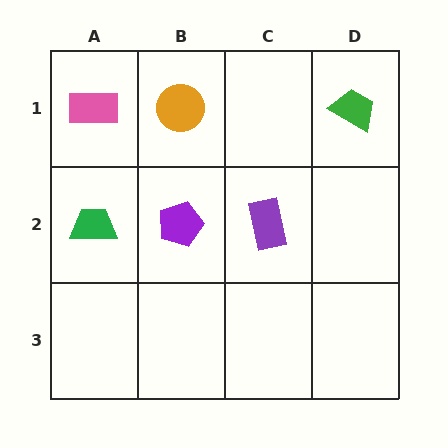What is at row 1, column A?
A pink rectangle.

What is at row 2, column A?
A green trapezoid.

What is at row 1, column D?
A green trapezoid.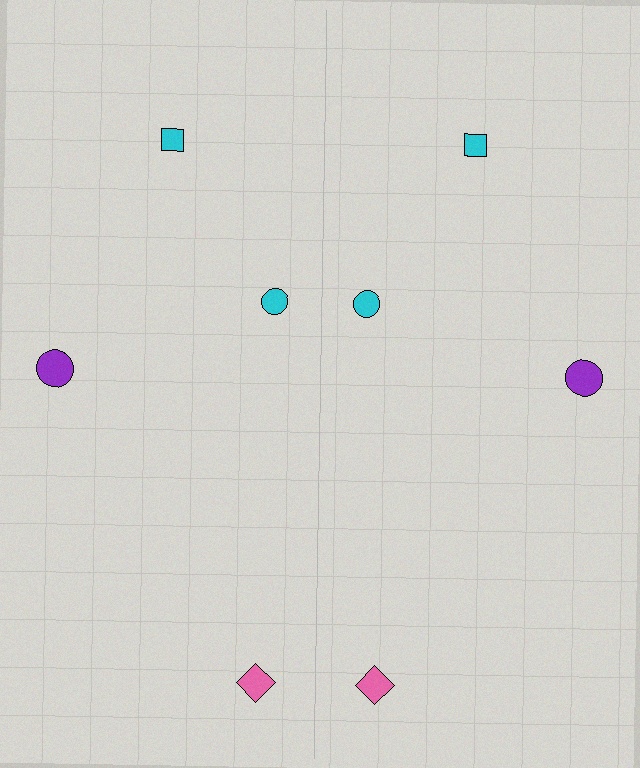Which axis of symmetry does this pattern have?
The pattern has a vertical axis of symmetry running through the center of the image.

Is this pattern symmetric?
Yes, this pattern has bilateral (reflection) symmetry.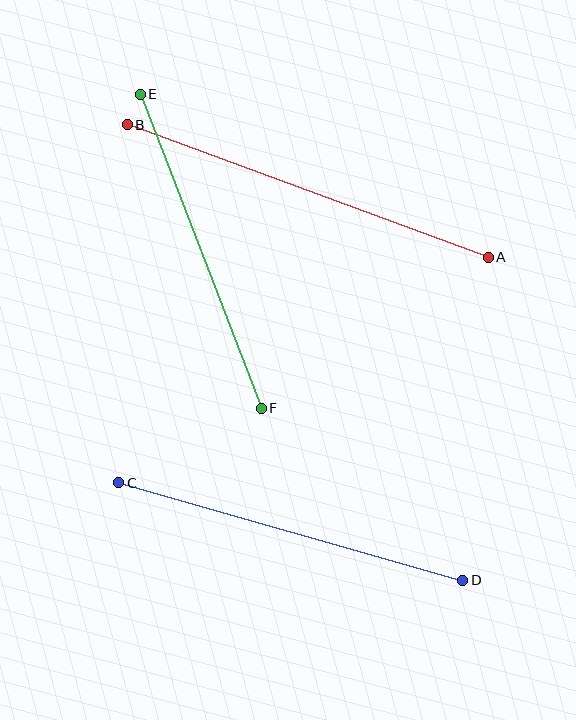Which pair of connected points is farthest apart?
Points A and B are farthest apart.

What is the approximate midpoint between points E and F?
The midpoint is at approximately (201, 251) pixels.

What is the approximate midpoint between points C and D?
The midpoint is at approximately (291, 531) pixels.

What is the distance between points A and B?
The distance is approximately 385 pixels.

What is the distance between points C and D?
The distance is approximately 357 pixels.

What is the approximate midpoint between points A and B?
The midpoint is at approximately (308, 191) pixels.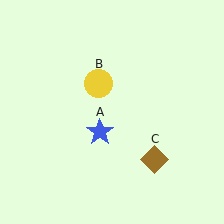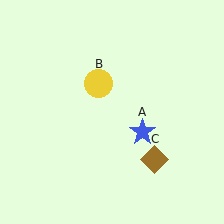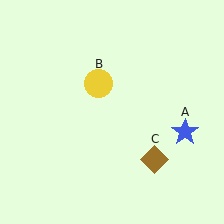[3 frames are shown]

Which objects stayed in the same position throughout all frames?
Yellow circle (object B) and brown diamond (object C) remained stationary.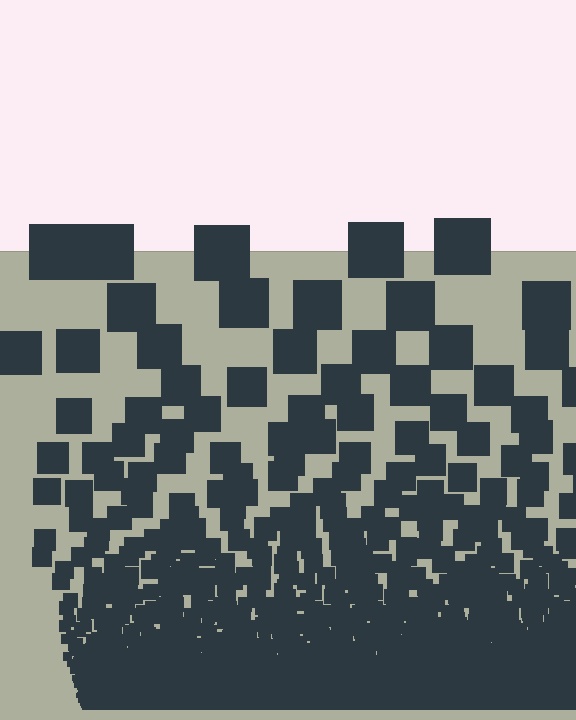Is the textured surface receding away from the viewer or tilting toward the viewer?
The surface appears to tilt toward the viewer. Texture elements get larger and sparser toward the top.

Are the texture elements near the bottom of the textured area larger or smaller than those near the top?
Smaller. The gradient is inverted — elements near the bottom are smaller and denser.